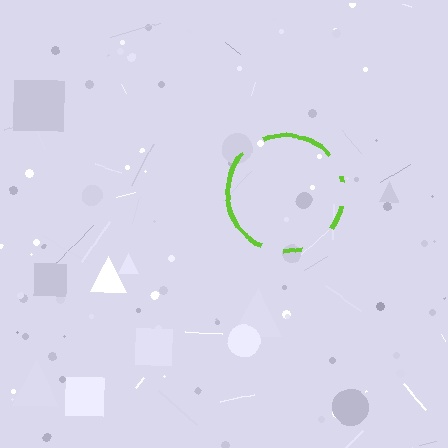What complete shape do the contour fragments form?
The contour fragments form a circle.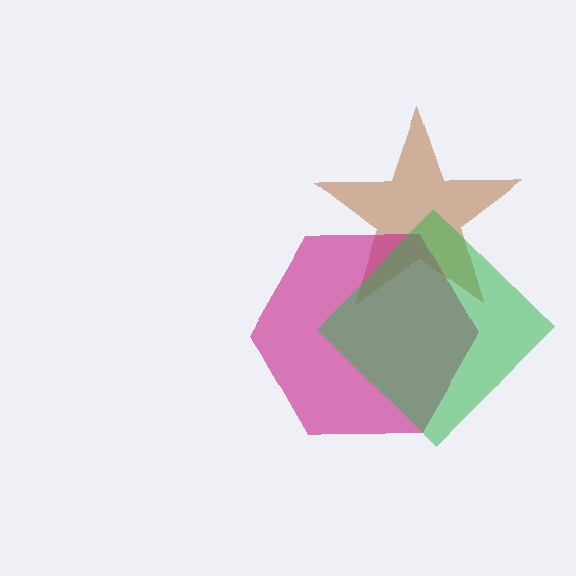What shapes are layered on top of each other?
The layered shapes are: a brown star, a magenta hexagon, a green diamond.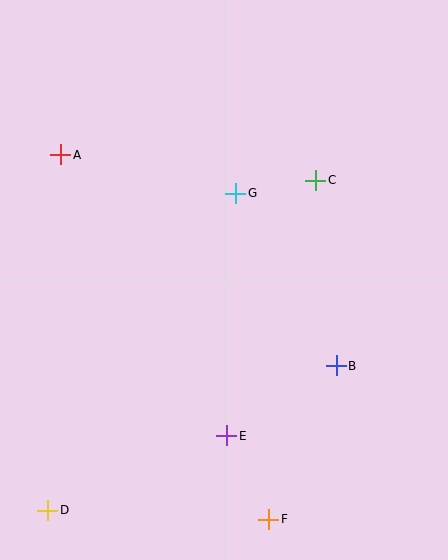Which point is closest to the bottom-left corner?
Point D is closest to the bottom-left corner.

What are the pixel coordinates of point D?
Point D is at (48, 510).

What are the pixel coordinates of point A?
Point A is at (61, 155).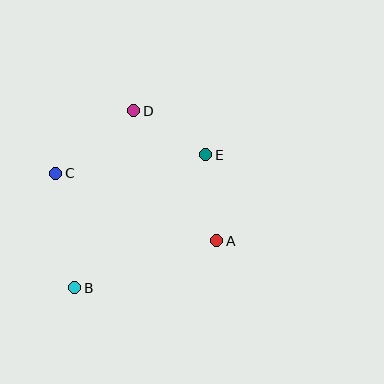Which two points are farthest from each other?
Points B and D are farthest from each other.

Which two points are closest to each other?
Points D and E are closest to each other.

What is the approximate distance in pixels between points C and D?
The distance between C and D is approximately 100 pixels.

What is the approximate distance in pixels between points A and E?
The distance between A and E is approximately 87 pixels.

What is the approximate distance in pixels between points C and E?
The distance between C and E is approximately 151 pixels.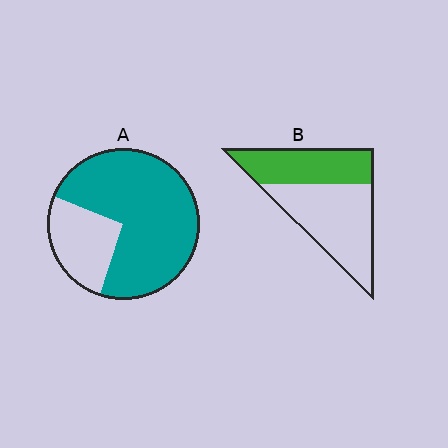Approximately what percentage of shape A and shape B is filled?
A is approximately 75% and B is approximately 40%.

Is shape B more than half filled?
No.